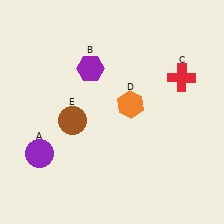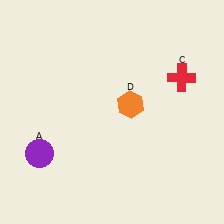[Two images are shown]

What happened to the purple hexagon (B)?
The purple hexagon (B) was removed in Image 2. It was in the top-left area of Image 1.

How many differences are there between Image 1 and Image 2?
There are 2 differences between the two images.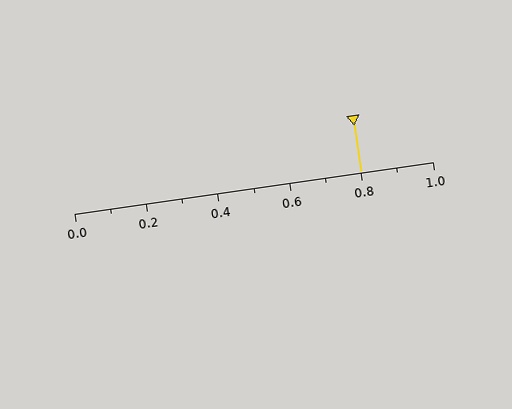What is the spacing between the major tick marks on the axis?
The major ticks are spaced 0.2 apart.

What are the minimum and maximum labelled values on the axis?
The axis runs from 0.0 to 1.0.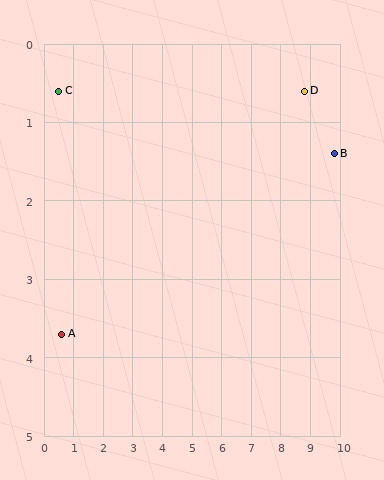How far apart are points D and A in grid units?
Points D and A are about 8.8 grid units apart.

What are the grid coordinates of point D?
Point D is at approximately (8.8, 0.6).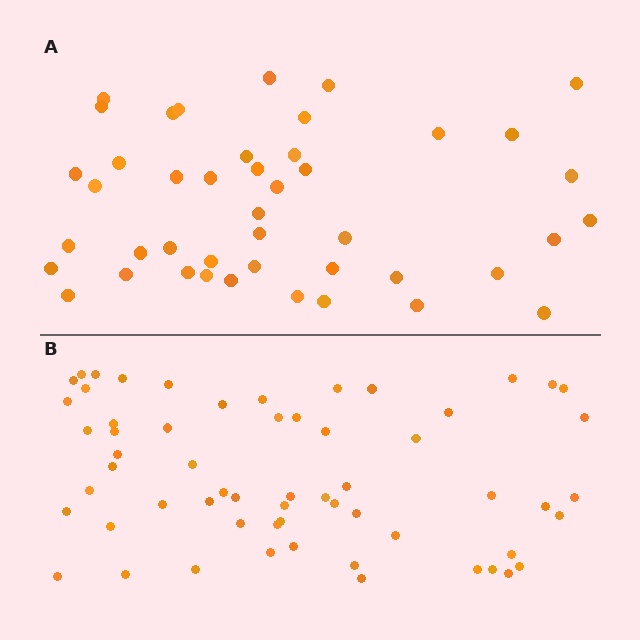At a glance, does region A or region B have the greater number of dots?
Region B (the bottom region) has more dots.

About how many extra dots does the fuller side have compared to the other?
Region B has approximately 15 more dots than region A.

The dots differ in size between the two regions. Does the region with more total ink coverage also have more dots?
No. Region A has more total ink coverage because its dots are larger, but region B actually contains more individual dots. Total area can be misleading — the number of items is what matters here.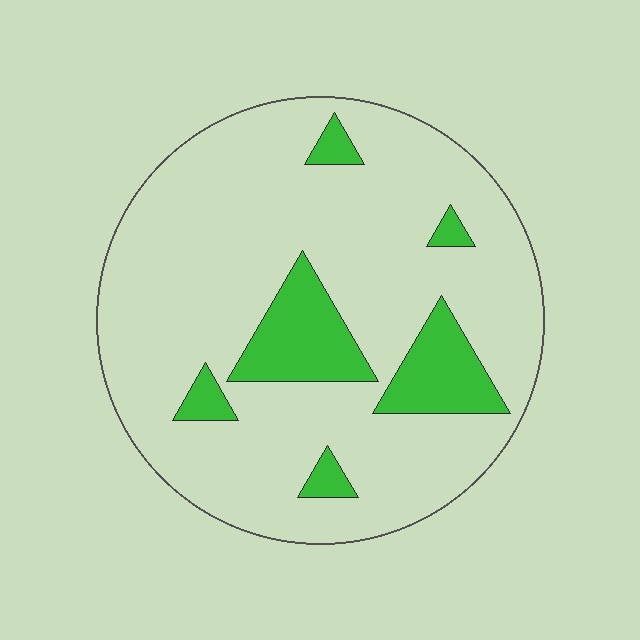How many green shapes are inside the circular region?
6.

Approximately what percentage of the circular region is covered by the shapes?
Approximately 15%.